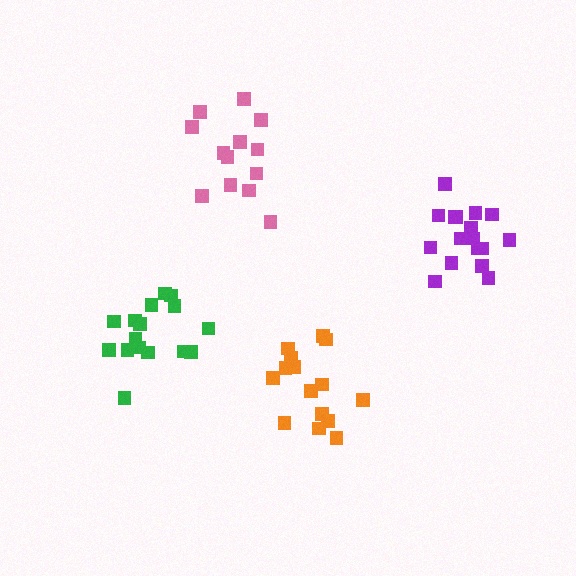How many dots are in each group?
Group 1: 16 dots, Group 2: 17 dots, Group 3: 15 dots, Group 4: 13 dots (61 total).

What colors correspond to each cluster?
The clusters are colored: green, purple, orange, pink.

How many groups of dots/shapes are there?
There are 4 groups.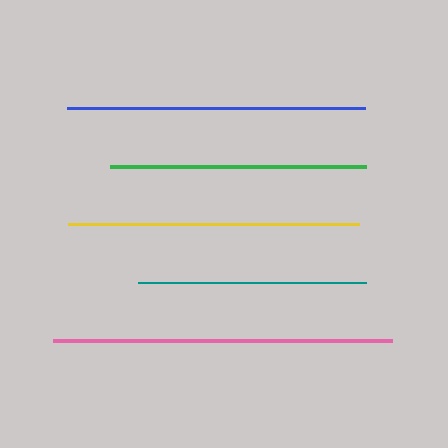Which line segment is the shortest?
The teal line is the shortest at approximately 228 pixels.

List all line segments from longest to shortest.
From longest to shortest: pink, blue, yellow, green, teal.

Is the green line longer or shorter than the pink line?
The pink line is longer than the green line.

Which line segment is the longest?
The pink line is the longest at approximately 339 pixels.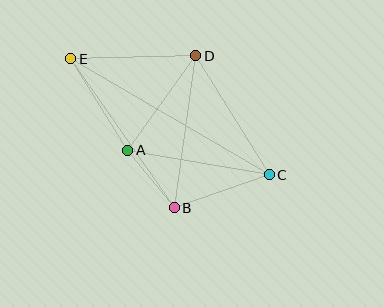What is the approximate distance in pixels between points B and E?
The distance between B and E is approximately 181 pixels.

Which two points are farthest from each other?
Points C and E are farthest from each other.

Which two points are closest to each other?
Points A and B are closest to each other.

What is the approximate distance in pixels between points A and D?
The distance between A and D is approximately 117 pixels.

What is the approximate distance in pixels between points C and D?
The distance between C and D is approximately 140 pixels.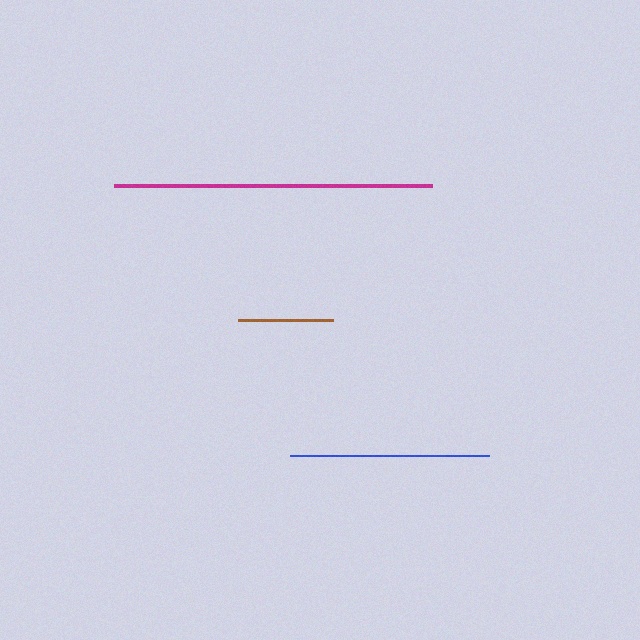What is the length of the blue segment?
The blue segment is approximately 199 pixels long.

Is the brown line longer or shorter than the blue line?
The blue line is longer than the brown line.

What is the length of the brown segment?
The brown segment is approximately 95 pixels long.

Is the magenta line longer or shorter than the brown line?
The magenta line is longer than the brown line.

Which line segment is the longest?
The magenta line is the longest at approximately 318 pixels.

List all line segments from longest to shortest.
From longest to shortest: magenta, blue, brown.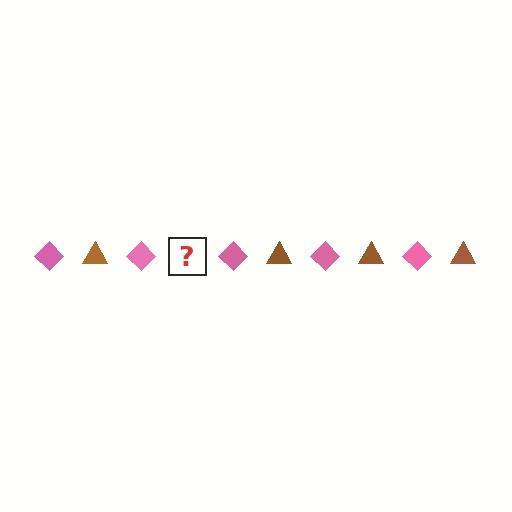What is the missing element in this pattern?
The missing element is a brown triangle.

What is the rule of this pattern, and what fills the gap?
The rule is that the pattern alternates between pink diamond and brown triangle. The gap should be filled with a brown triangle.